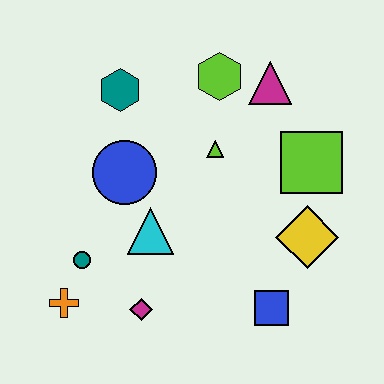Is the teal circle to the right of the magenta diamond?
No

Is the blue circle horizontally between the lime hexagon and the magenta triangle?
No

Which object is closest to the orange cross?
The teal circle is closest to the orange cross.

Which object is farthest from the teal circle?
The magenta triangle is farthest from the teal circle.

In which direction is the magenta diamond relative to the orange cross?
The magenta diamond is to the right of the orange cross.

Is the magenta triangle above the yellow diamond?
Yes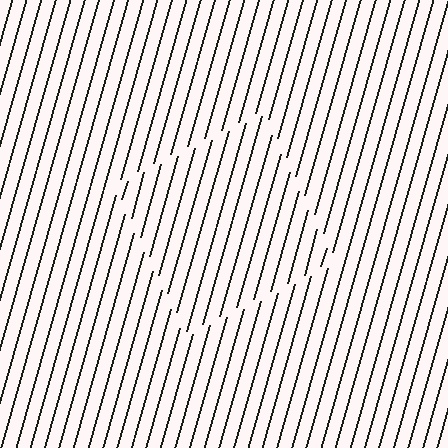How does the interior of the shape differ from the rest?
The interior of the shape contains the same grating, shifted by half a period — the contour is defined by the phase discontinuity where line-ends from the inner and outer gratings abut.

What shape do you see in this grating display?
An illusory square. The interior of the shape contains the same grating, shifted by half a period — the contour is defined by the phase discontinuity where line-ends from the inner and outer gratings abut.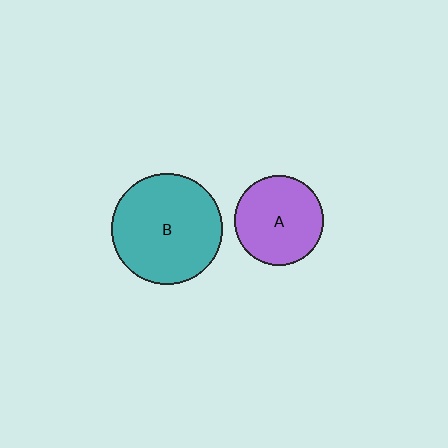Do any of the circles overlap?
No, none of the circles overlap.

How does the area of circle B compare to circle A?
Approximately 1.5 times.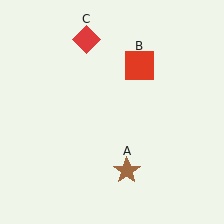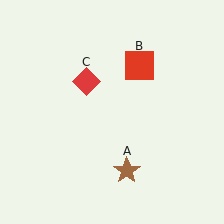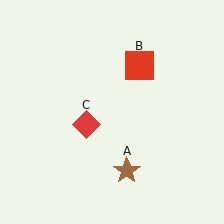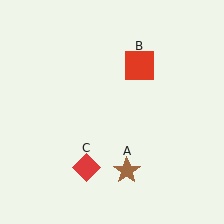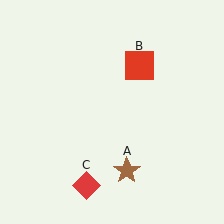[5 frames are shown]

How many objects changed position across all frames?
1 object changed position: red diamond (object C).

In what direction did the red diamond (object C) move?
The red diamond (object C) moved down.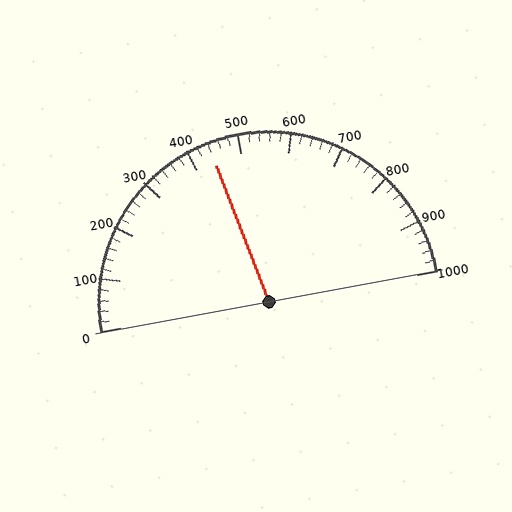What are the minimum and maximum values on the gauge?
The gauge ranges from 0 to 1000.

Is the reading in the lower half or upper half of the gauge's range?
The reading is in the lower half of the range (0 to 1000).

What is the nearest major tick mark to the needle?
The nearest major tick mark is 400.